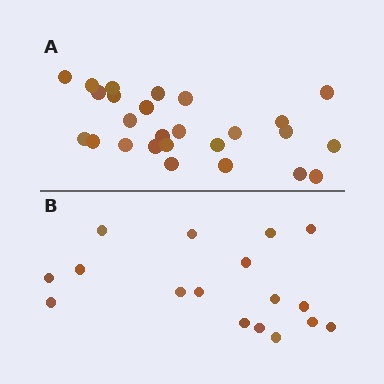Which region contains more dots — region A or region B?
Region A (the top region) has more dots.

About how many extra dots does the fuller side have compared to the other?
Region A has roughly 8 or so more dots than region B.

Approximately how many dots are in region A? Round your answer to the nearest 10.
About 30 dots. (The exact count is 26, which rounds to 30.)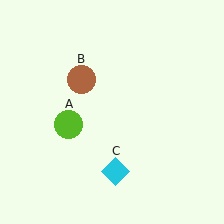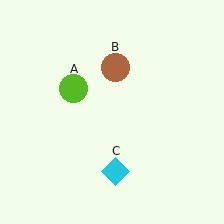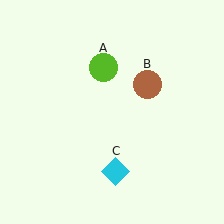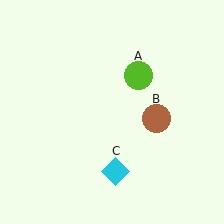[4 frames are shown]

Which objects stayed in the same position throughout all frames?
Cyan diamond (object C) remained stationary.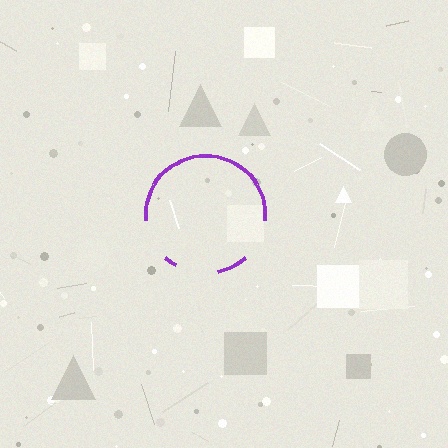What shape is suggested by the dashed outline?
The dashed outline suggests a circle.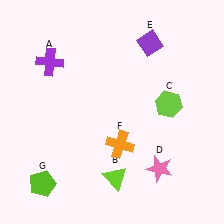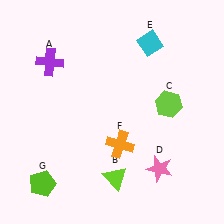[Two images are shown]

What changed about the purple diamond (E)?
In Image 1, E is purple. In Image 2, it changed to cyan.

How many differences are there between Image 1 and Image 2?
There is 1 difference between the two images.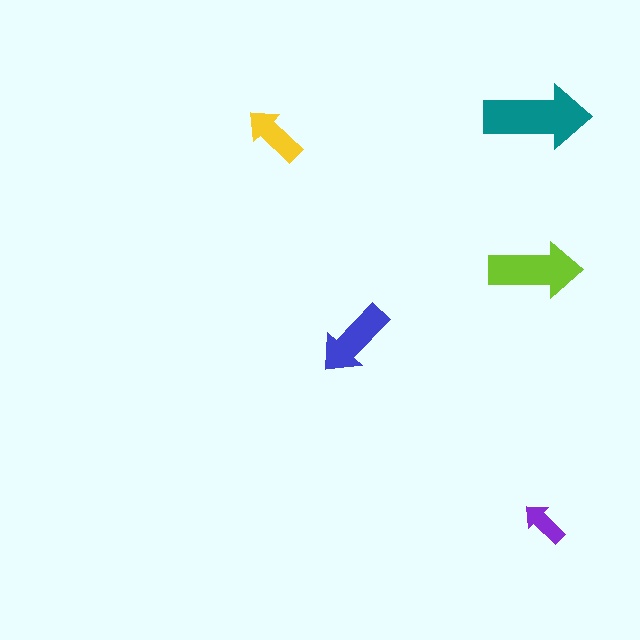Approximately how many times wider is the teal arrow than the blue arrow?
About 1.5 times wider.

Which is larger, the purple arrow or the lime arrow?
The lime one.